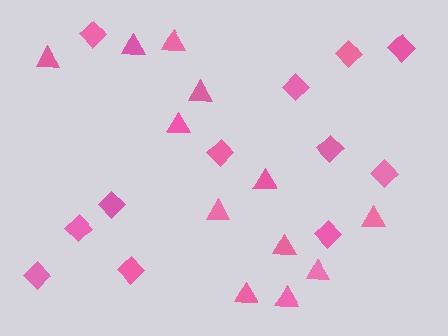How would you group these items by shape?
There are 2 groups: one group of triangles (12) and one group of diamonds (12).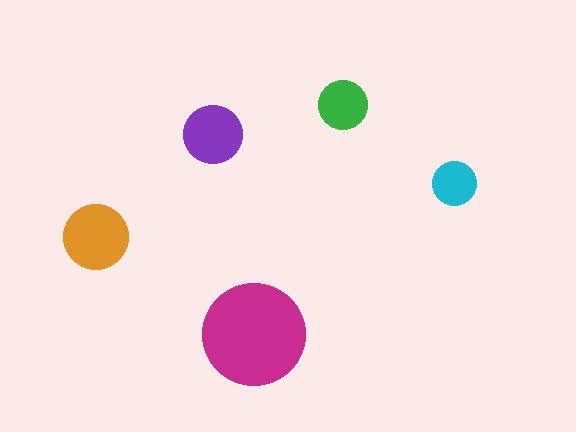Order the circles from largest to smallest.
the magenta one, the orange one, the purple one, the green one, the cyan one.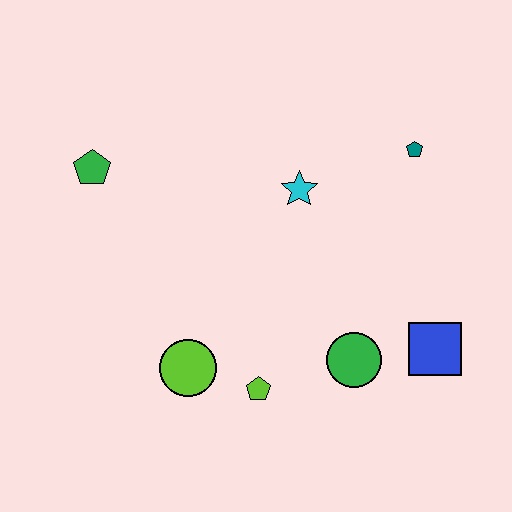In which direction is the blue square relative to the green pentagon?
The blue square is to the right of the green pentagon.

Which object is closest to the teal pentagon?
The cyan star is closest to the teal pentagon.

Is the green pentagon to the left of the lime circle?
Yes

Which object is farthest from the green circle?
The green pentagon is farthest from the green circle.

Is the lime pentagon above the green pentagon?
No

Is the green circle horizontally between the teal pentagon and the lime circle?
Yes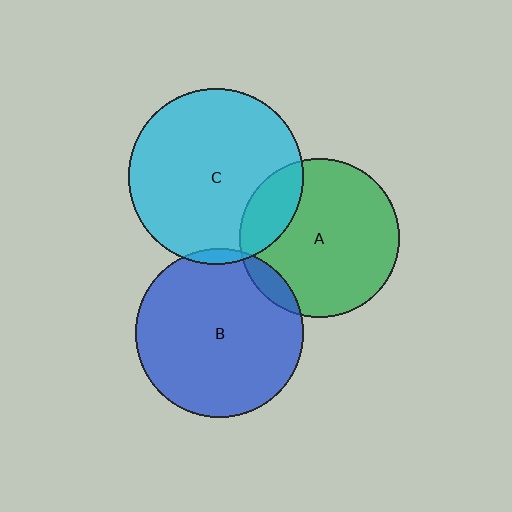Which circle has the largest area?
Circle C (cyan).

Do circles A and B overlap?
Yes.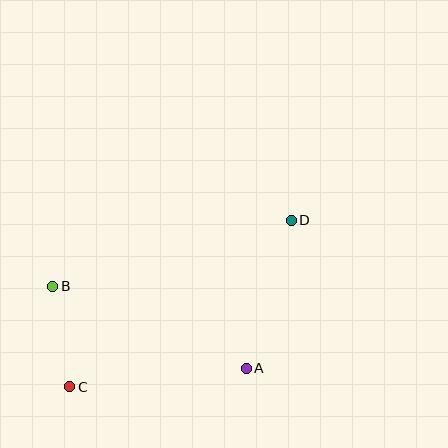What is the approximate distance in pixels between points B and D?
The distance between B and D is approximately 247 pixels.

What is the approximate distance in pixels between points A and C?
The distance between A and C is approximately 177 pixels.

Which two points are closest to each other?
Points B and C are closest to each other.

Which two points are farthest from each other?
Points C and D are farthest from each other.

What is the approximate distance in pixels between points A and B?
The distance between A and B is approximately 210 pixels.